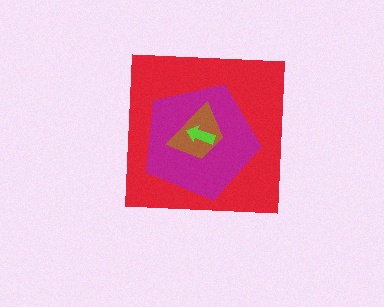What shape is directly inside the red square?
The magenta pentagon.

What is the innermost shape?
The lime arrow.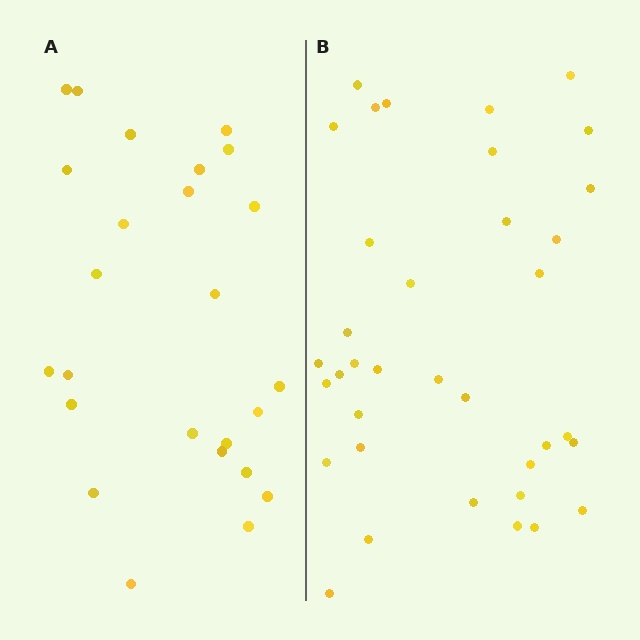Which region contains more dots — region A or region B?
Region B (the right region) has more dots.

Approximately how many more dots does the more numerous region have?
Region B has roughly 12 or so more dots than region A.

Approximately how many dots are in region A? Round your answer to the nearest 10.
About 20 dots. (The exact count is 25, which rounds to 20.)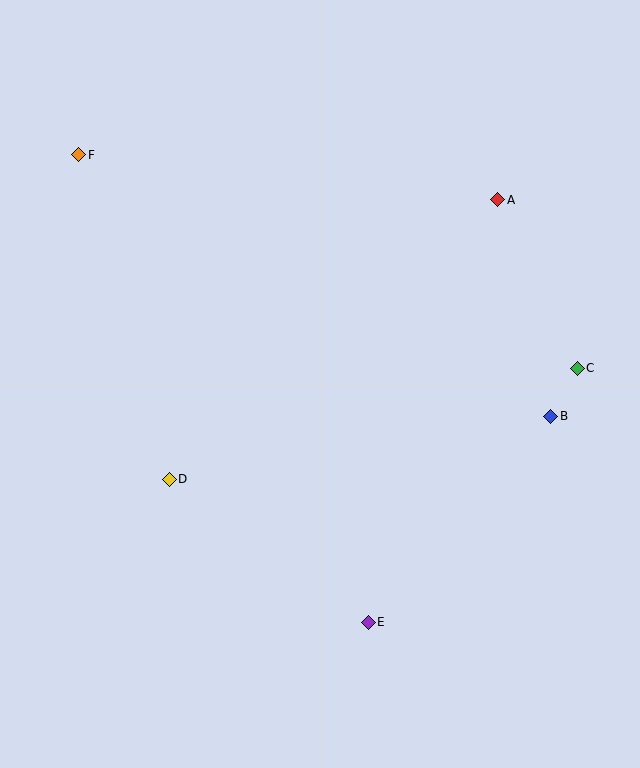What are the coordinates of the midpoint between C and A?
The midpoint between C and A is at (538, 284).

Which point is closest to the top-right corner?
Point A is closest to the top-right corner.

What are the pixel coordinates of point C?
Point C is at (577, 368).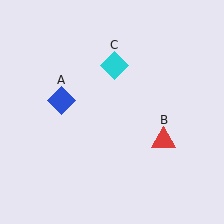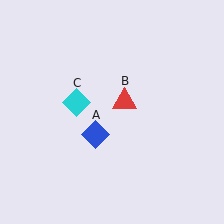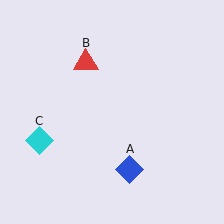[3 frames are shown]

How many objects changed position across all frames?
3 objects changed position: blue diamond (object A), red triangle (object B), cyan diamond (object C).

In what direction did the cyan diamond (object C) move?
The cyan diamond (object C) moved down and to the left.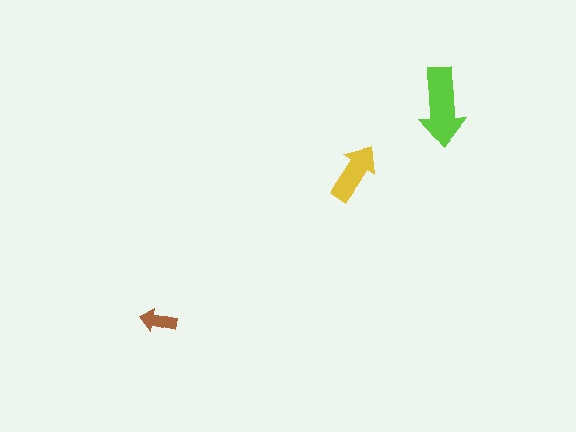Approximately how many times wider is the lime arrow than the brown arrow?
About 2 times wider.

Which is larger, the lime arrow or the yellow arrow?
The lime one.